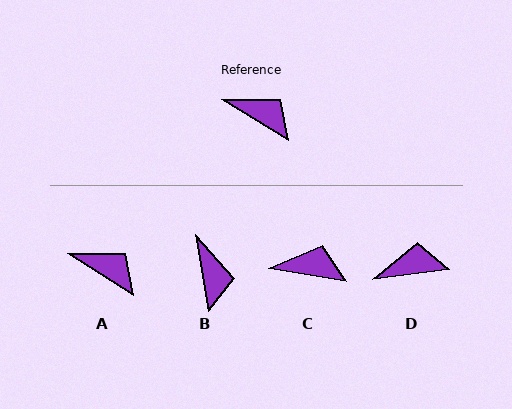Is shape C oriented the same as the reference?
No, it is off by about 22 degrees.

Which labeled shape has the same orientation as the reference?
A.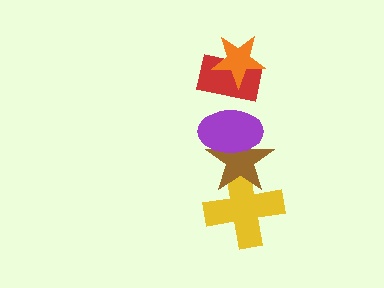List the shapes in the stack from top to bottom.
From top to bottom: the orange star, the red rectangle, the purple ellipse, the brown star, the yellow cross.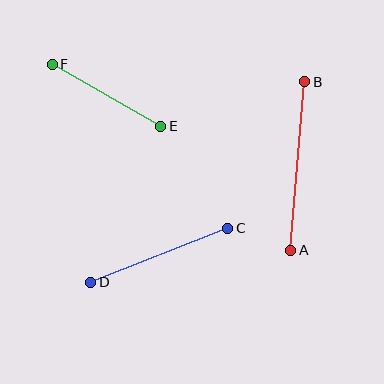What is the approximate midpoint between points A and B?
The midpoint is at approximately (298, 166) pixels.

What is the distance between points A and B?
The distance is approximately 169 pixels.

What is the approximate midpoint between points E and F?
The midpoint is at approximately (107, 95) pixels.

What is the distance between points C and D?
The distance is approximately 147 pixels.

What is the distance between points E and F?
The distance is approximately 125 pixels.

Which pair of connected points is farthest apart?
Points A and B are farthest apart.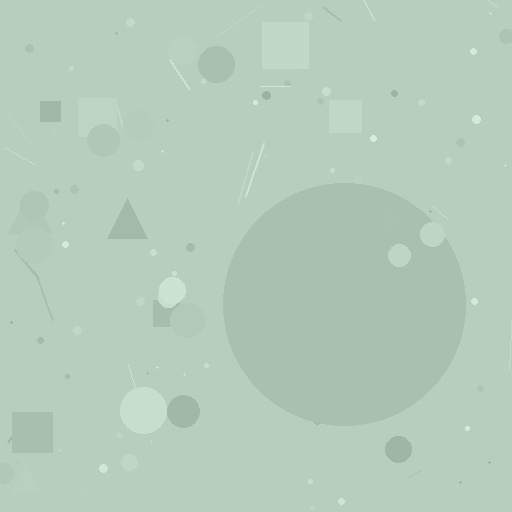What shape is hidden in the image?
A circle is hidden in the image.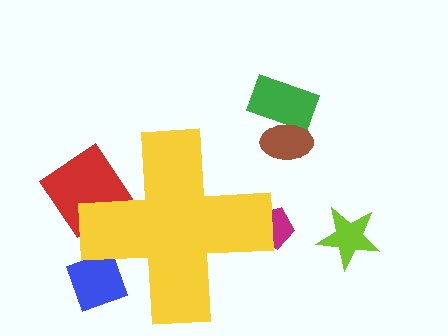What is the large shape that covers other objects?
A yellow cross.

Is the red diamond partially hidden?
Yes, the red diamond is partially hidden behind the yellow cross.